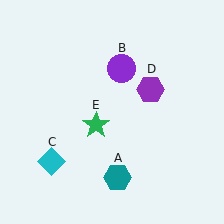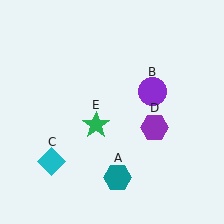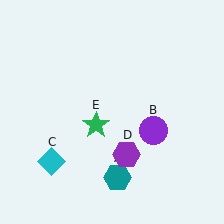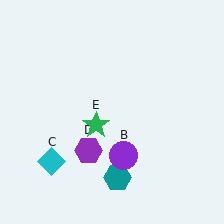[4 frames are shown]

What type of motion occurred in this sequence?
The purple circle (object B), purple hexagon (object D) rotated clockwise around the center of the scene.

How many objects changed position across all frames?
2 objects changed position: purple circle (object B), purple hexagon (object D).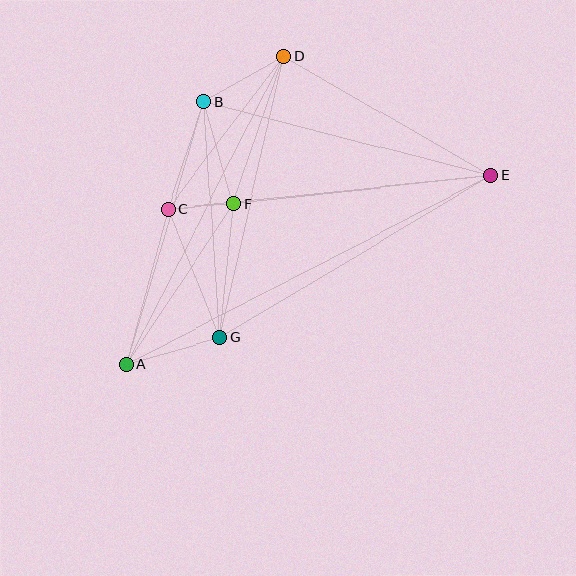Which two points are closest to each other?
Points C and F are closest to each other.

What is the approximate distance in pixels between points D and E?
The distance between D and E is approximately 239 pixels.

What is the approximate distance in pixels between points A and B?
The distance between A and B is approximately 273 pixels.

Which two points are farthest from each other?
Points A and E are farthest from each other.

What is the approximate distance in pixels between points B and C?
The distance between B and C is approximately 113 pixels.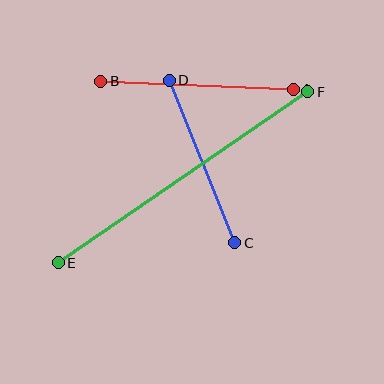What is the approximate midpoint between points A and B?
The midpoint is at approximately (197, 85) pixels.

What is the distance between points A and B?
The distance is approximately 193 pixels.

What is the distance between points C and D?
The distance is approximately 175 pixels.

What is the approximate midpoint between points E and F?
The midpoint is at approximately (183, 177) pixels.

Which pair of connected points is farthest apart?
Points E and F are farthest apart.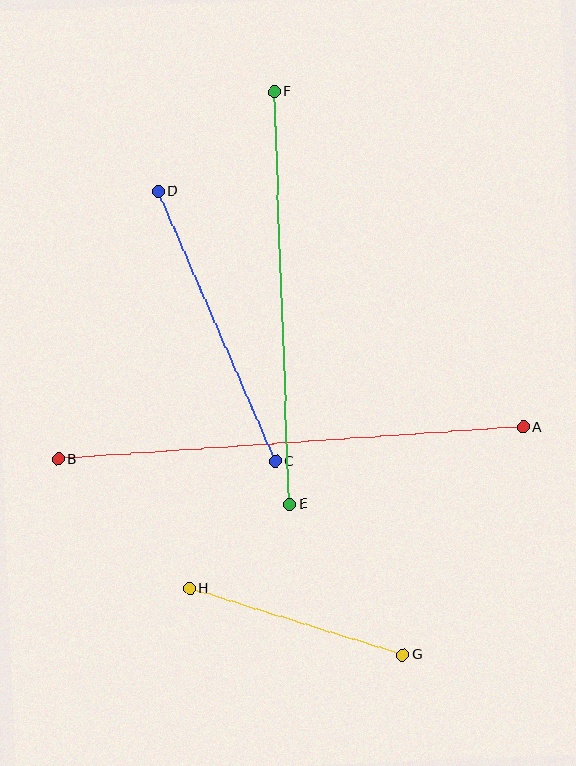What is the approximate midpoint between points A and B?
The midpoint is at approximately (291, 443) pixels.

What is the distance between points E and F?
The distance is approximately 413 pixels.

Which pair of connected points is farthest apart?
Points A and B are farthest apart.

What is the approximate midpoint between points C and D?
The midpoint is at approximately (217, 326) pixels.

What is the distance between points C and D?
The distance is approximately 294 pixels.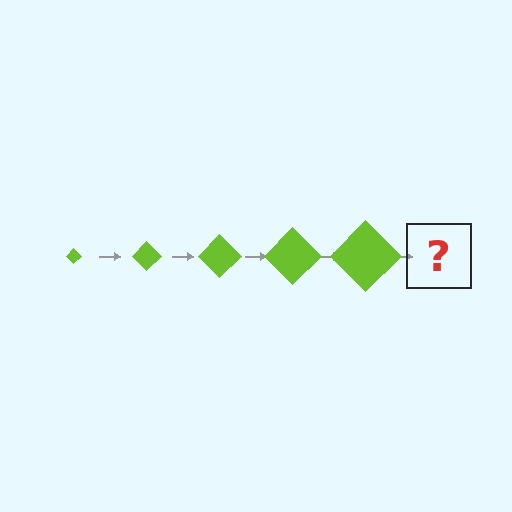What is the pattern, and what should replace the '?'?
The pattern is that the diamond gets progressively larger each step. The '?' should be a lime diamond, larger than the previous one.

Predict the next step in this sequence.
The next step is a lime diamond, larger than the previous one.